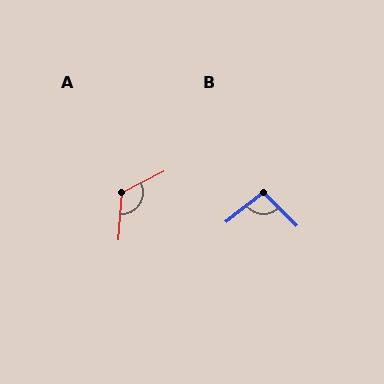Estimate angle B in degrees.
Approximately 97 degrees.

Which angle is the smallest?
B, at approximately 97 degrees.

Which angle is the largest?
A, at approximately 121 degrees.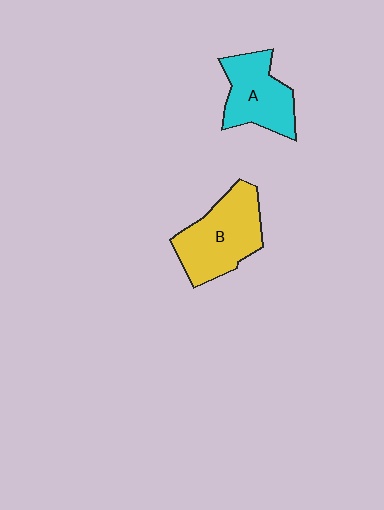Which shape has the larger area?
Shape B (yellow).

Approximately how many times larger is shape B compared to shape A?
Approximately 1.3 times.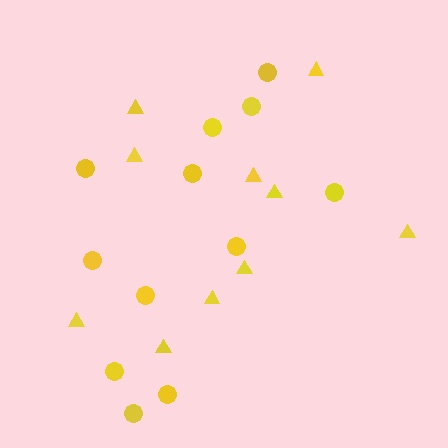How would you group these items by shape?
There are 2 groups: one group of triangles (10) and one group of circles (12).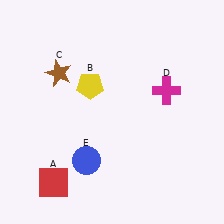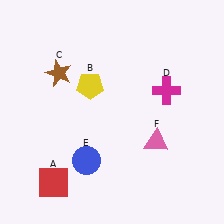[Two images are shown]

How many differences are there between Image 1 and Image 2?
There is 1 difference between the two images.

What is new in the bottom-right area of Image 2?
A pink triangle (F) was added in the bottom-right area of Image 2.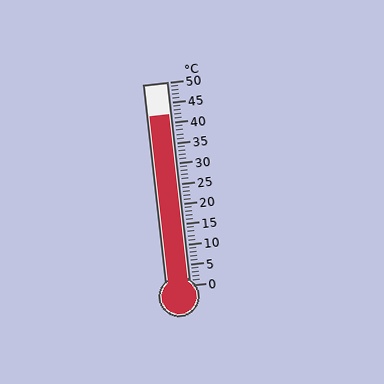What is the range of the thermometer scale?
The thermometer scale ranges from 0°C to 50°C.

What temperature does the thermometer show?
The thermometer shows approximately 42°C.